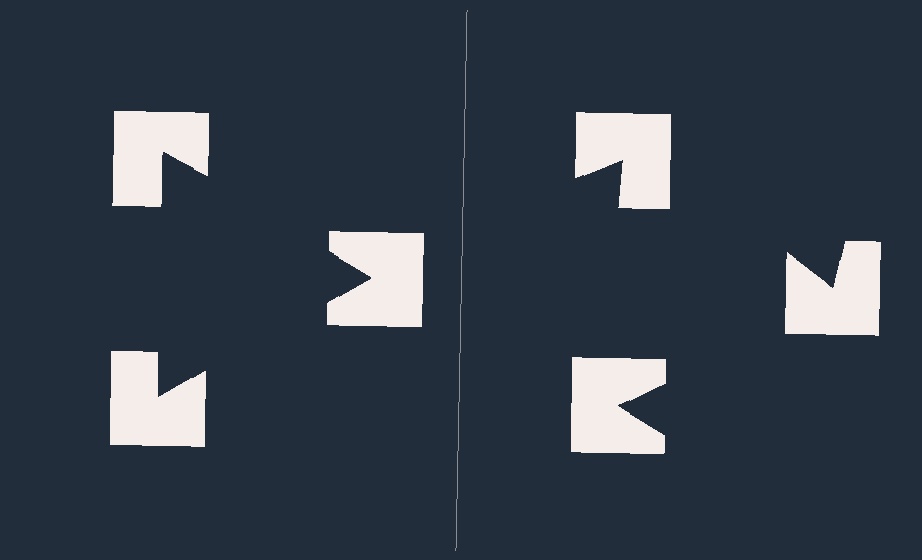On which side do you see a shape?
An illusory triangle appears on the left side. On the right side the wedge cuts are rotated, so no coherent shape forms.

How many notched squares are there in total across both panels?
6 — 3 on each side.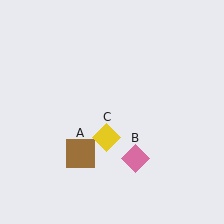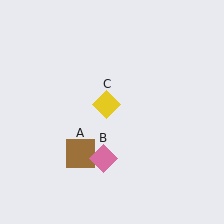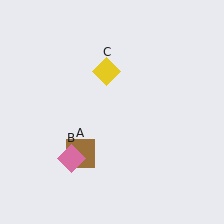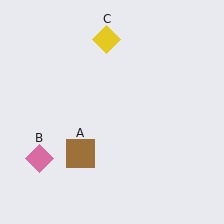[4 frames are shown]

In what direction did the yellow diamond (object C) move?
The yellow diamond (object C) moved up.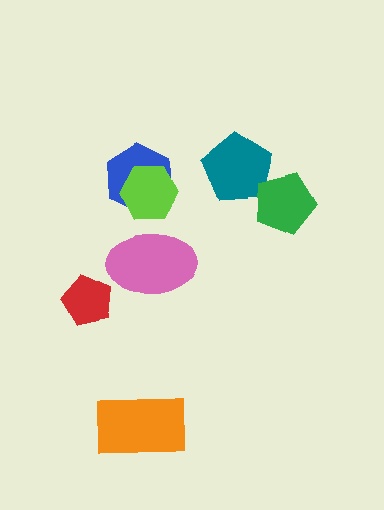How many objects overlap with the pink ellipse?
0 objects overlap with the pink ellipse.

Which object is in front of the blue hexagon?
The lime hexagon is in front of the blue hexagon.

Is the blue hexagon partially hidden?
Yes, it is partially covered by another shape.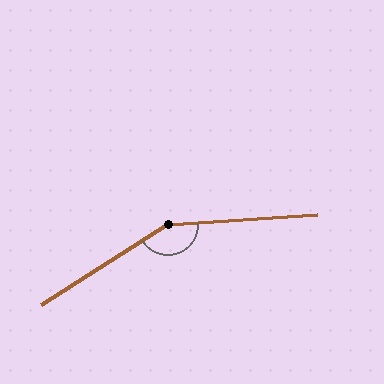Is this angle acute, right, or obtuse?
It is obtuse.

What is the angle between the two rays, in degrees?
Approximately 152 degrees.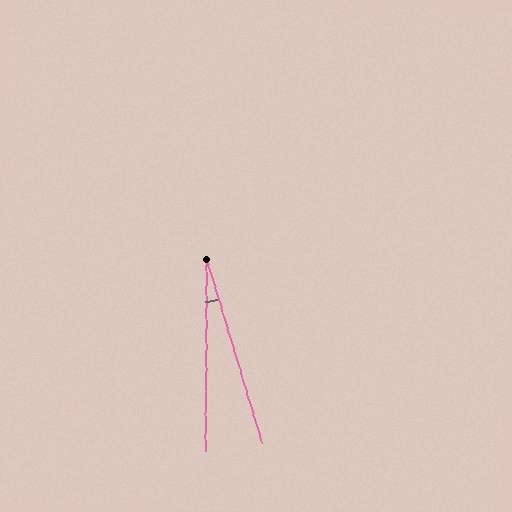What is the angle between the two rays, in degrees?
Approximately 17 degrees.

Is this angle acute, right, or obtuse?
It is acute.